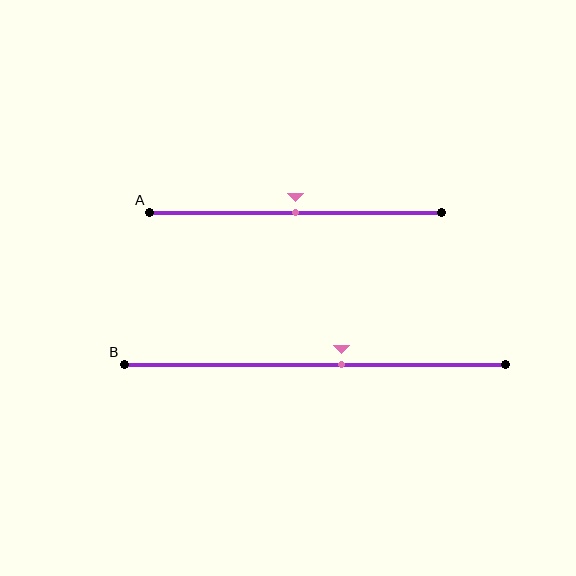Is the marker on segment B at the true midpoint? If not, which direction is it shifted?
No, the marker on segment B is shifted to the right by about 7% of the segment length.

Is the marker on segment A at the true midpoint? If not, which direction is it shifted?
Yes, the marker on segment A is at the true midpoint.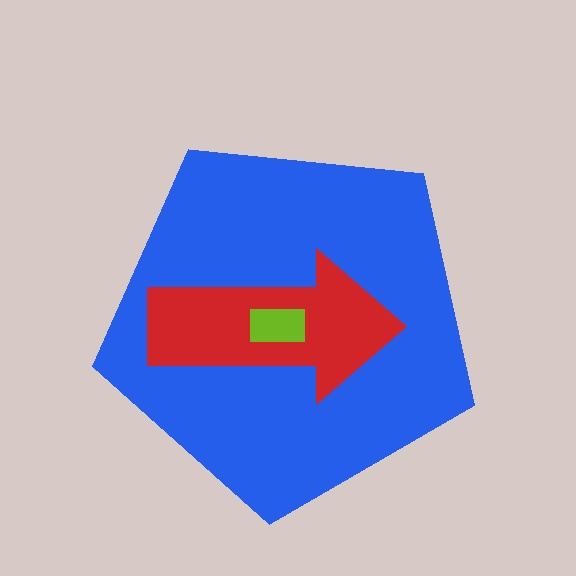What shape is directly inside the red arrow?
The lime rectangle.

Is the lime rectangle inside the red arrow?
Yes.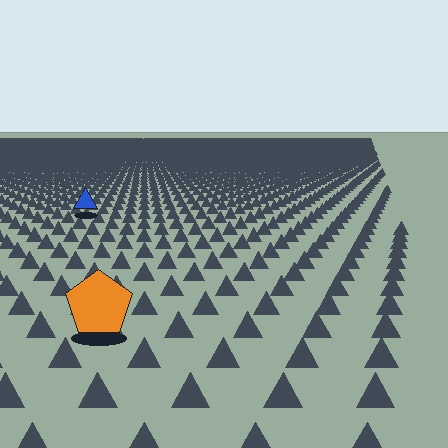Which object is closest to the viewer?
The orange pentagon is closest. The texture marks near it are larger and more spread out.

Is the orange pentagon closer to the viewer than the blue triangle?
Yes. The orange pentagon is closer — you can tell from the texture gradient: the ground texture is coarser near it.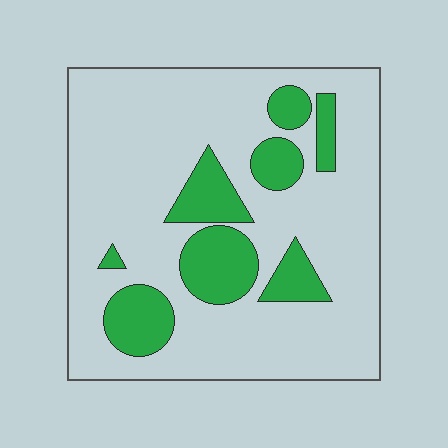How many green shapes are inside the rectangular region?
8.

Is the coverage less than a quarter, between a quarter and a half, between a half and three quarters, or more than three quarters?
Less than a quarter.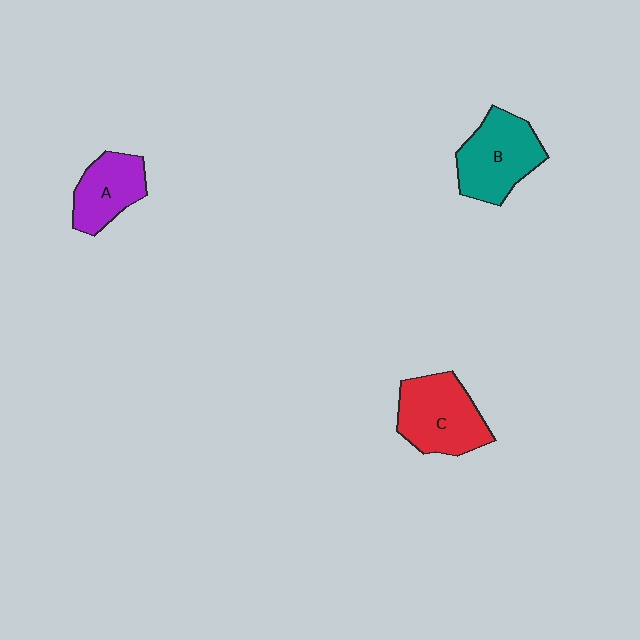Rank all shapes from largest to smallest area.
From largest to smallest: C (red), B (teal), A (purple).